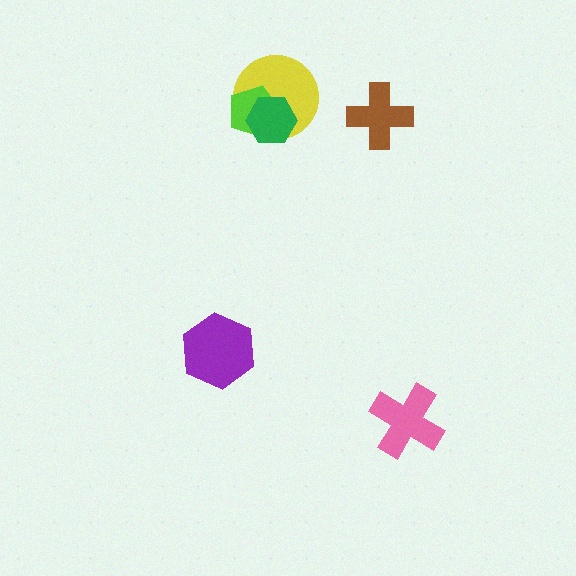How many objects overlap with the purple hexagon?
0 objects overlap with the purple hexagon.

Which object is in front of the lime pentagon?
The green hexagon is in front of the lime pentagon.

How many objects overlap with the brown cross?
0 objects overlap with the brown cross.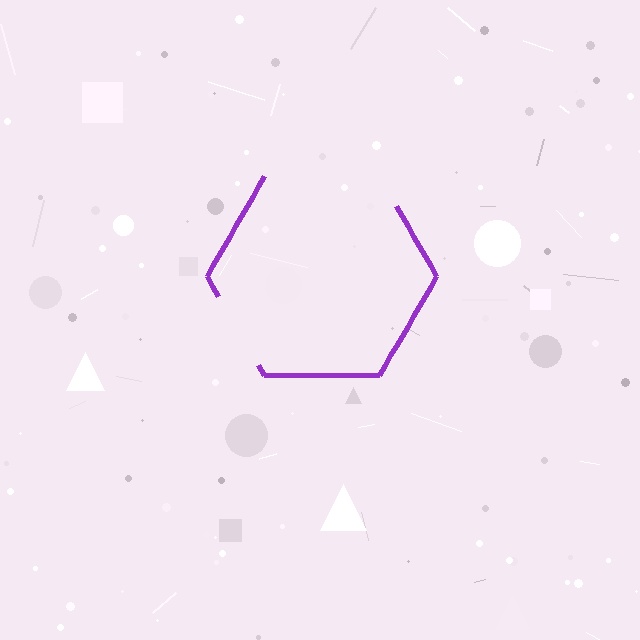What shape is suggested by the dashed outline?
The dashed outline suggests a hexagon.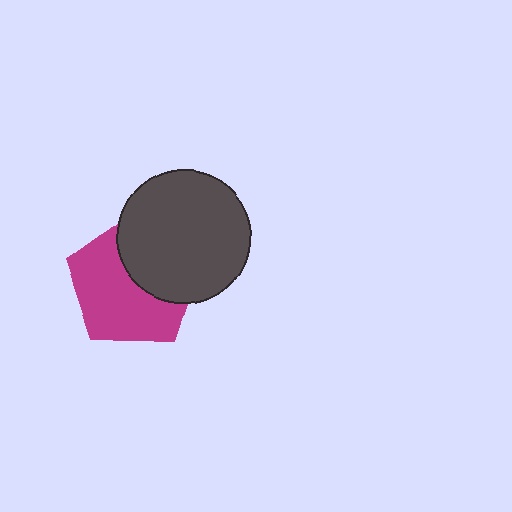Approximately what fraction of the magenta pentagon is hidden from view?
Roughly 40% of the magenta pentagon is hidden behind the dark gray circle.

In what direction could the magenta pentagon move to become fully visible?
The magenta pentagon could move toward the lower-left. That would shift it out from behind the dark gray circle entirely.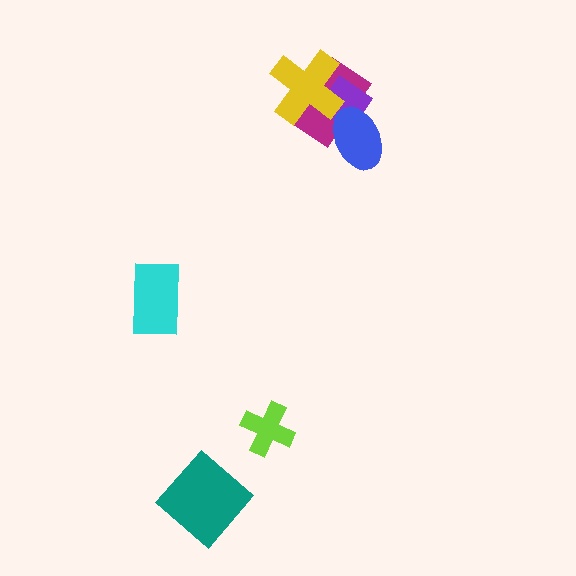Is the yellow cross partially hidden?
No, no other shape covers it.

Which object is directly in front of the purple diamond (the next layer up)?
The yellow cross is directly in front of the purple diamond.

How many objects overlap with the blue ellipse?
2 objects overlap with the blue ellipse.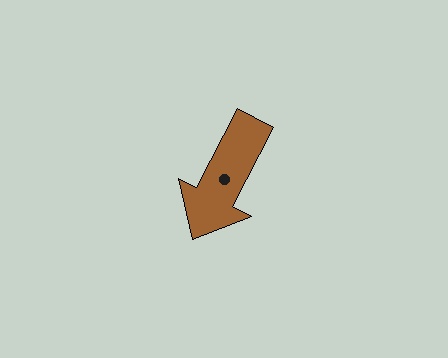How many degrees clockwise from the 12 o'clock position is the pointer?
Approximately 207 degrees.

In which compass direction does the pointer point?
Southwest.